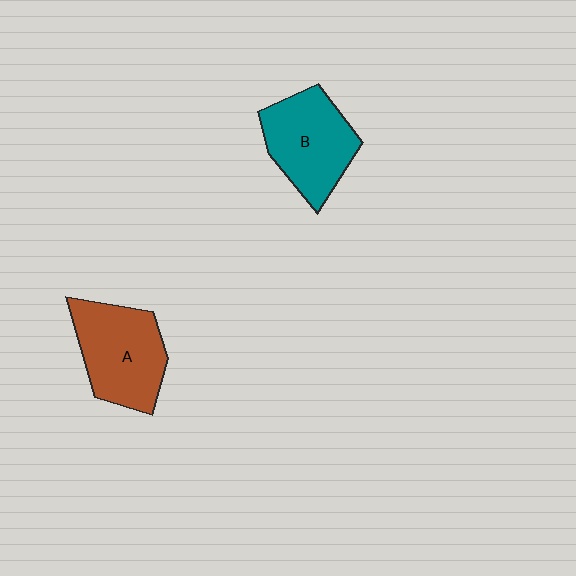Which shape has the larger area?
Shape A (brown).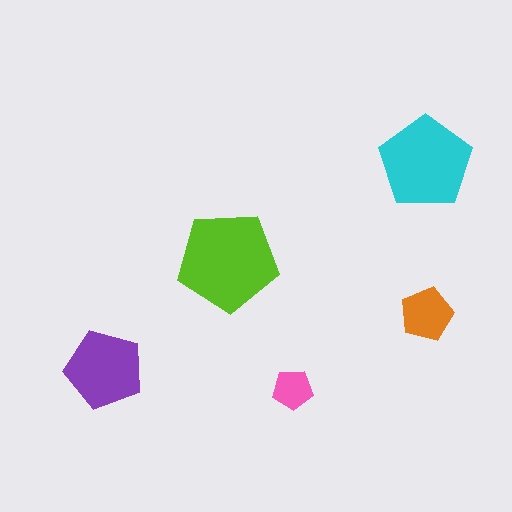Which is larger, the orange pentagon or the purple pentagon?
The purple one.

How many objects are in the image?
There are 5 objects in the image.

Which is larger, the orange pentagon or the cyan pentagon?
The cyan one.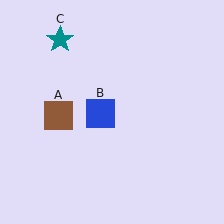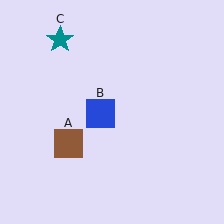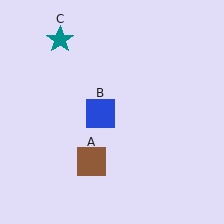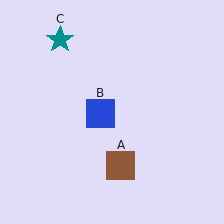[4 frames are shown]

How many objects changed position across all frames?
1 object changed position: brown square (object A).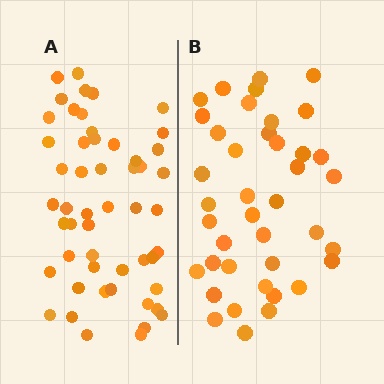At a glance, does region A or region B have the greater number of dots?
Region A (the left region) has more dots.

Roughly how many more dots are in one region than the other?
Region A has roughly 12 or so more dots than region B.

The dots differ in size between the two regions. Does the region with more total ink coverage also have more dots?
No. Region B has more total ink coverage because its dots are larger, but region A actually contains more individual dots. Total area can be misleading — the number of items is what matters here.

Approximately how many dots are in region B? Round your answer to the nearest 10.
About 40 dots.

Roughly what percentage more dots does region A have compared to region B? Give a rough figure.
About 30% more.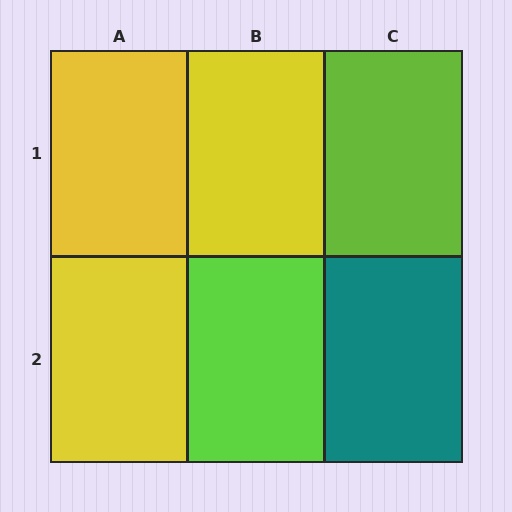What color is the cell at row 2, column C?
Teal.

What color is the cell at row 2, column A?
Yellow.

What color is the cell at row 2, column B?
Lime.